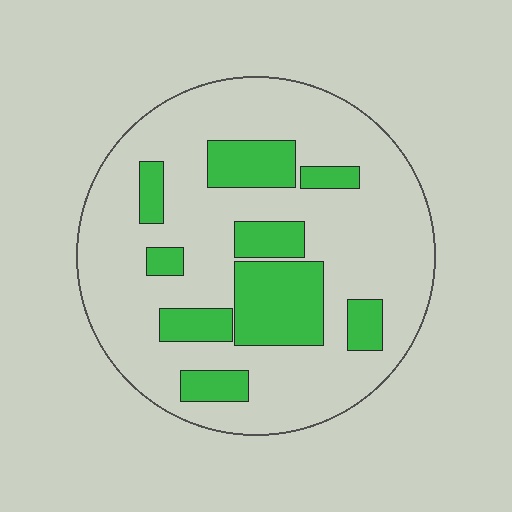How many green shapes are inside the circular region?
9.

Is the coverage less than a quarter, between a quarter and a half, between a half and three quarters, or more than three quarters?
Less than a quarter.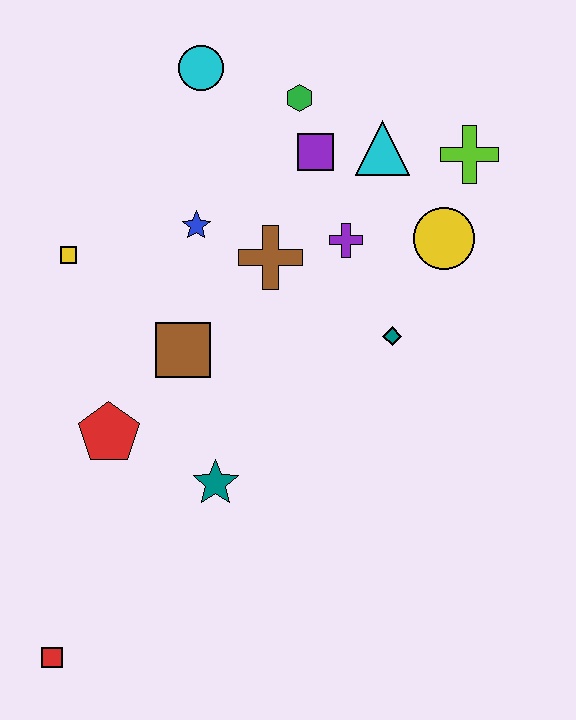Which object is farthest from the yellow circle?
The red square is farthest from the yellow circle.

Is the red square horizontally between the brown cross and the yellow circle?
No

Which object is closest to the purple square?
The green hexagon is closest to the purple square.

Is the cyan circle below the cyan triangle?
No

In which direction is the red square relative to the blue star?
The red square is below the blue star.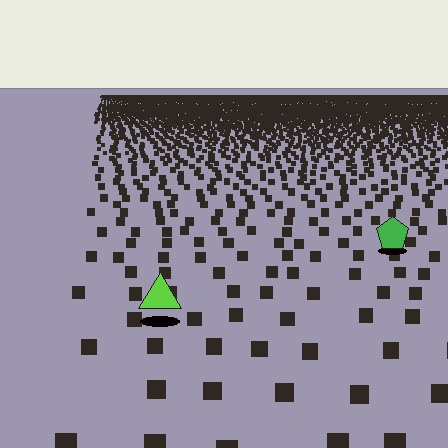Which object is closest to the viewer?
The lime triangle is closest. The texture marks near it are larger and more spread out.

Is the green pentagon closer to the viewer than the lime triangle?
No. The lime triangle is closer — you can tell from the texture gradient: the ground texture is coarser near it.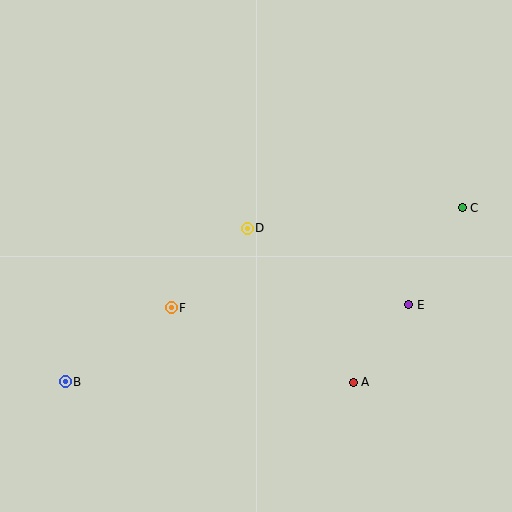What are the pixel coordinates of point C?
Point C is at (462, 208).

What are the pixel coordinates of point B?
Point B is at (65, 382).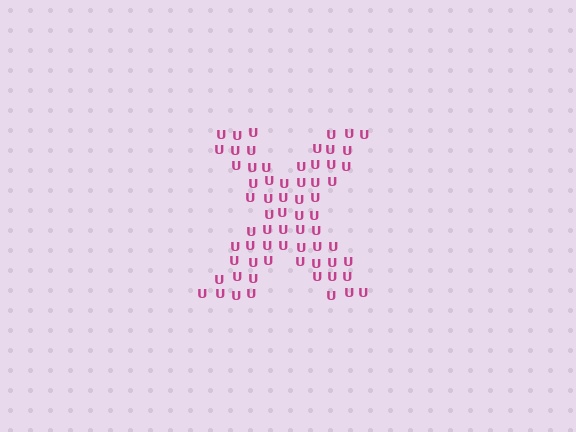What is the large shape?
The large shape is the letter X.